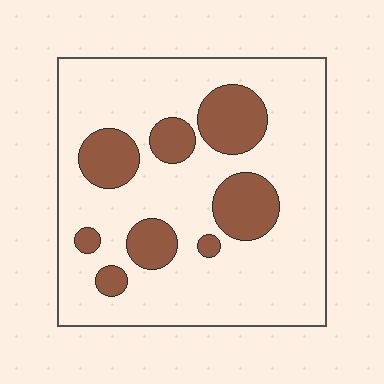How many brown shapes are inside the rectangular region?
8.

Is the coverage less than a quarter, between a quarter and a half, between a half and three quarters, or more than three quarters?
Less than a quarter.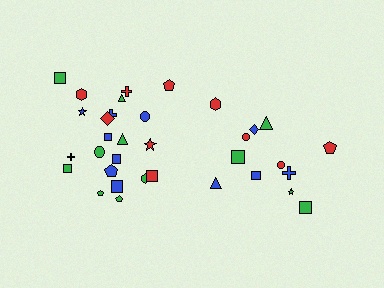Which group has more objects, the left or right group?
The left group.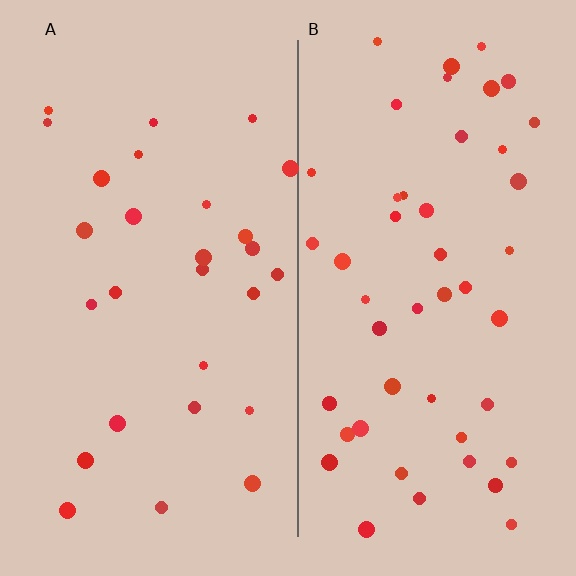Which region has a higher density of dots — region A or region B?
B (the right).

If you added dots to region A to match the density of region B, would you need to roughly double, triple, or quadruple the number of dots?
Approximately double.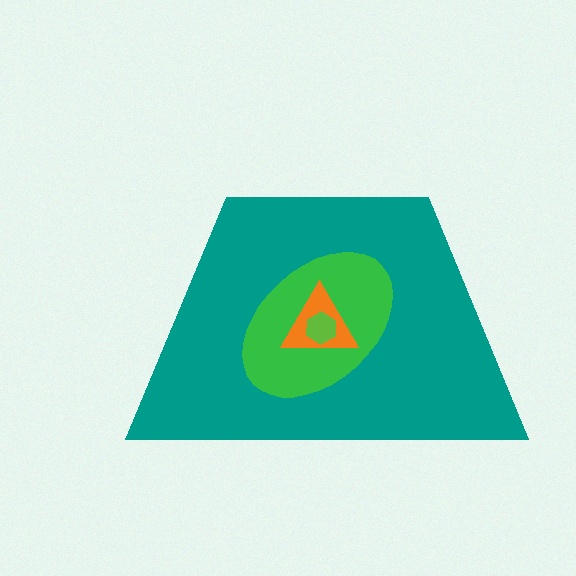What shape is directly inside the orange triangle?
The lime hexagon.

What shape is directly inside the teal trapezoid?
The green ellipse.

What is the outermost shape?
The teal trapezoid.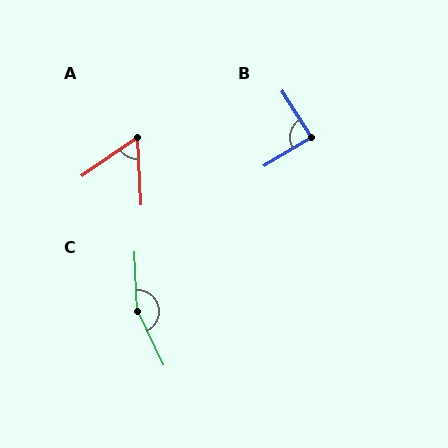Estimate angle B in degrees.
Approximately 89 degrees.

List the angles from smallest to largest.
A (59°), B (89°), C (157°).